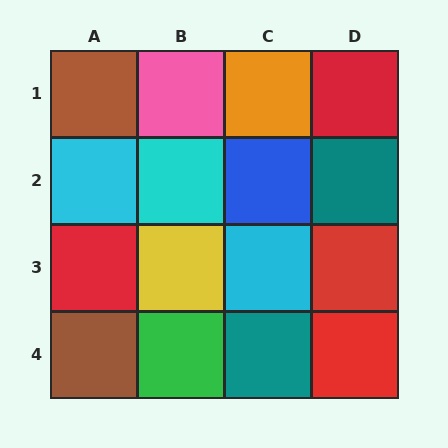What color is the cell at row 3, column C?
Cyan.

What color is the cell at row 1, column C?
Orange.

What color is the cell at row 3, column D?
Red.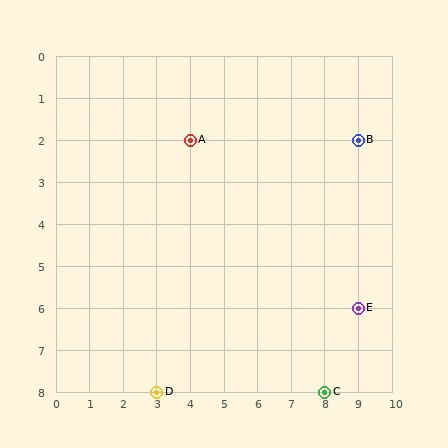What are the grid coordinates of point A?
Point A is at grid coordinates (4, 2).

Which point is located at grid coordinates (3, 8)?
Point D is at (3, 8).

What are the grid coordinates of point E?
Point E is at grid coordinates (9, 6).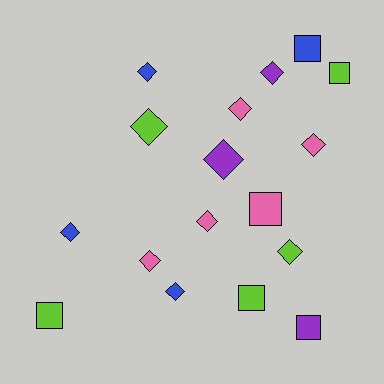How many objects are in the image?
There are 17 objects.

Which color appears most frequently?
Pink, with 5 objects.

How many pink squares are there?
There is 1 pink square.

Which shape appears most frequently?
Diamond, with 11 objects.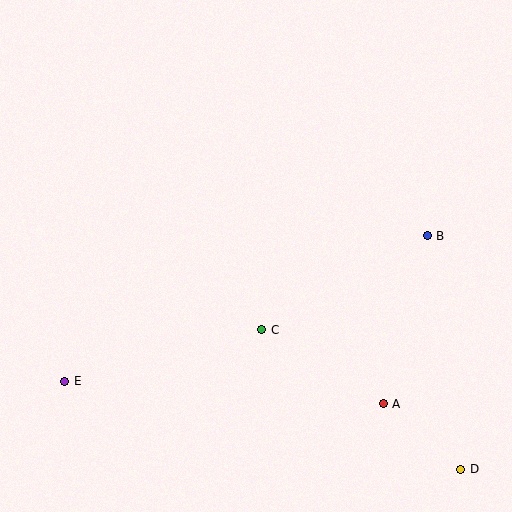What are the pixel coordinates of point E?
Point E is at (65, 381).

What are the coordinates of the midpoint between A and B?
The midpoint between A and B is at (405, 320).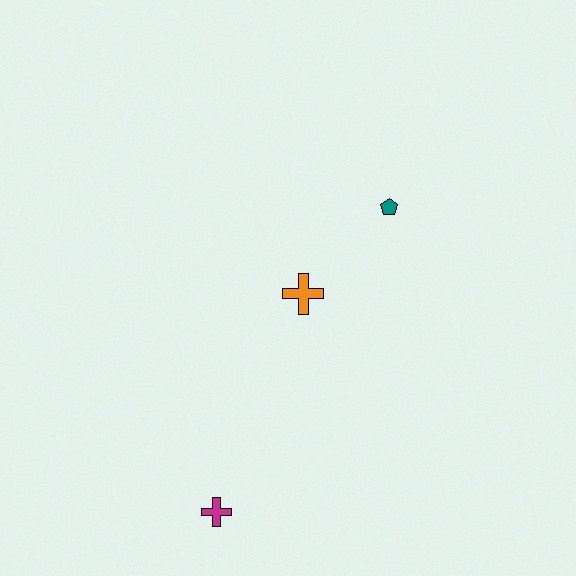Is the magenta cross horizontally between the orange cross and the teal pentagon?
No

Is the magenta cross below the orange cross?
Yes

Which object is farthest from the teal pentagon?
The magenta cross is farthest from the teal pentagon.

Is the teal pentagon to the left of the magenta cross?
No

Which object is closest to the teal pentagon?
The orange cross is closest to the teal pentagon.